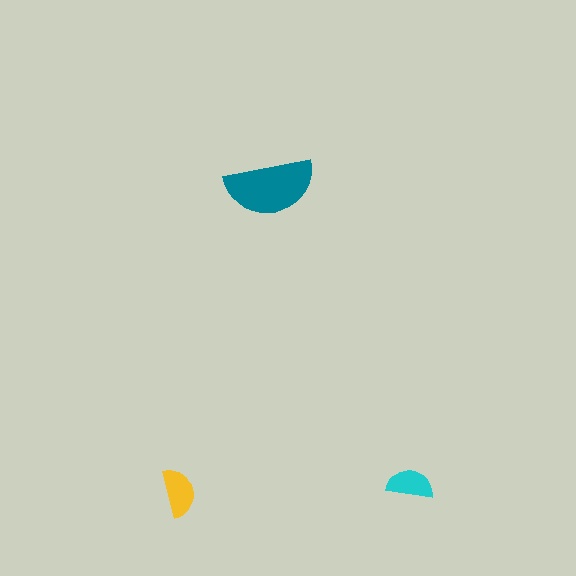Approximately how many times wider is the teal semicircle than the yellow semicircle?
About 2 times wider.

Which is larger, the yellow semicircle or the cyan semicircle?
The yellow one.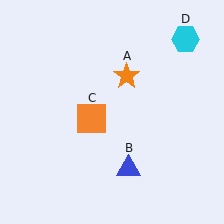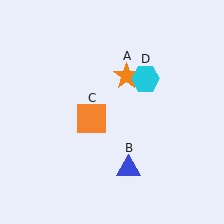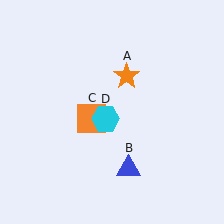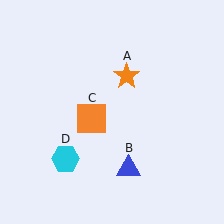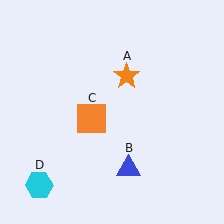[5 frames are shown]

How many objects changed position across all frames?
1 object changed position: cyan hexagon (object D).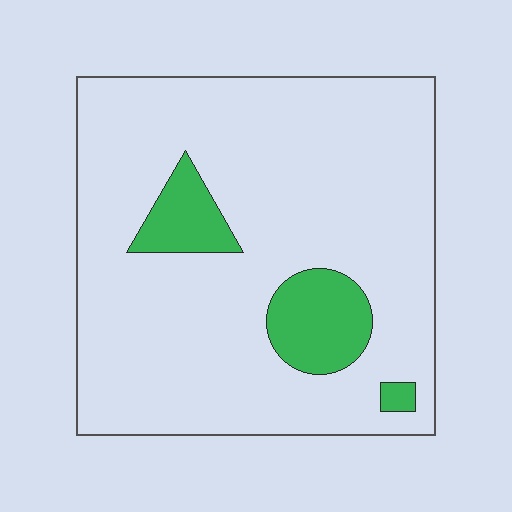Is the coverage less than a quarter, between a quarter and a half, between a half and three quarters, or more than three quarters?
Less than a quarter.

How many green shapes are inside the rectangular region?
3.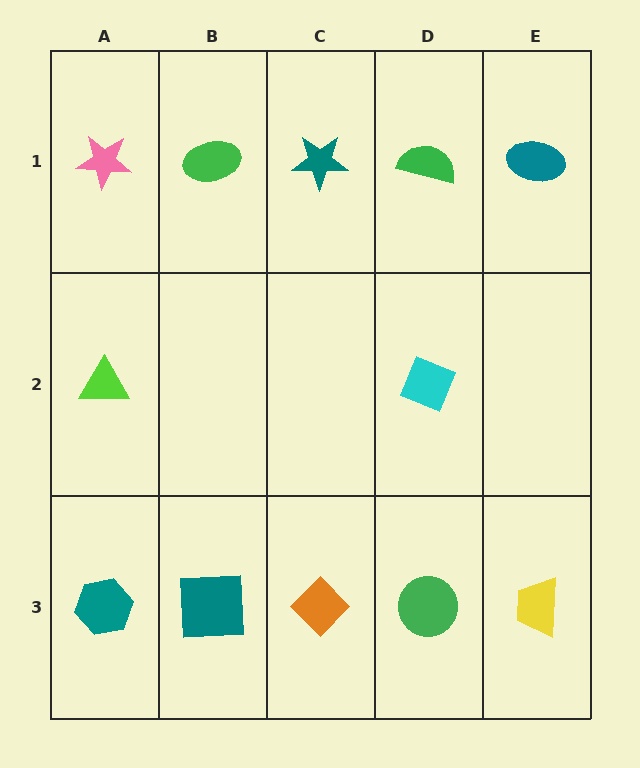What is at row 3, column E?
A yellow trapezoid.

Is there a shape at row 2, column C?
No, that cell is empty.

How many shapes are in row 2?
2 shapes.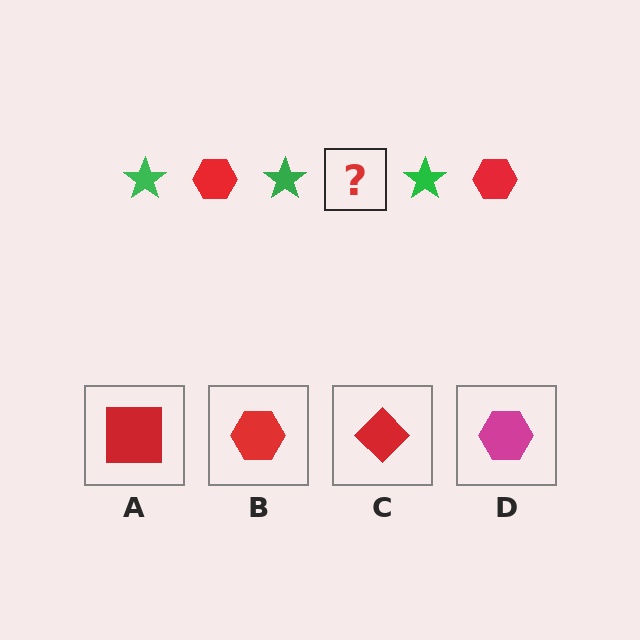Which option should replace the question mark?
Option B.